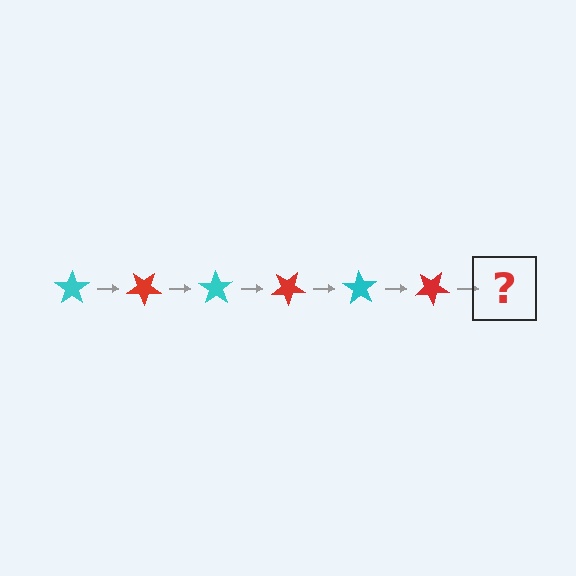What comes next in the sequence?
The next element should be a cyan star, rotated 210 degrees from the start.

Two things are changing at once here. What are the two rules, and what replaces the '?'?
The two rules are that it rotates 35 degrees each step and the color cycles through cyan and red. The '?' should be a cyan star, rotated 210 degrees from the start.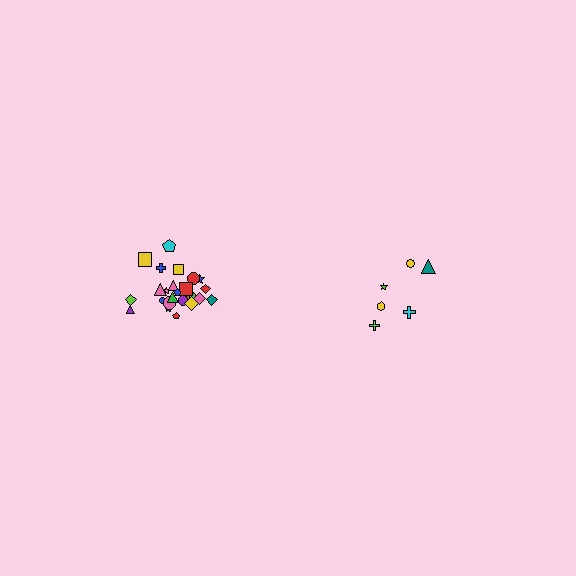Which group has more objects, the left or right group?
The left group.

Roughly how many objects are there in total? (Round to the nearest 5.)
Roughly 30 objects in total.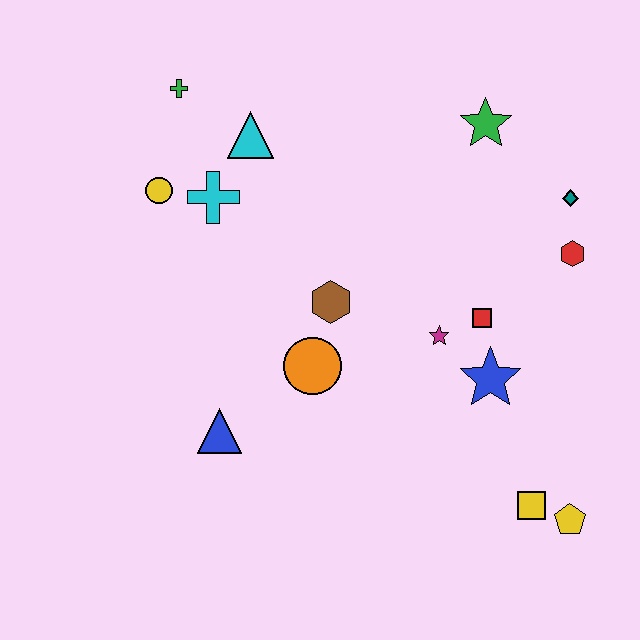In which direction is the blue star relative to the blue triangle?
The blue star is to the right of the blue triangle.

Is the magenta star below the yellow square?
No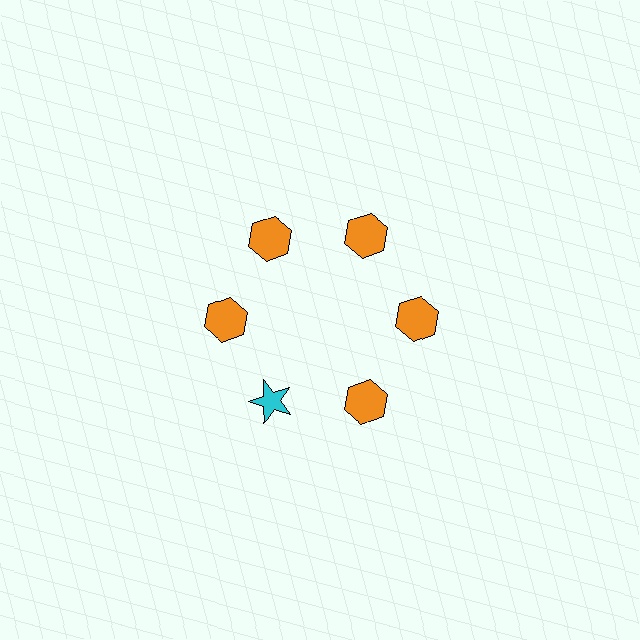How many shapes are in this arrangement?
There are 6 shapes arranged in a ring pattern.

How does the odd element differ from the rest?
It differs in both color (cyan instead of orange) and shape (star instead of hexagon).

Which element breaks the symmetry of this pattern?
The cyan star at roughly the 7 o'clock position breaks the symmetry. All other shapes are orange hexagons.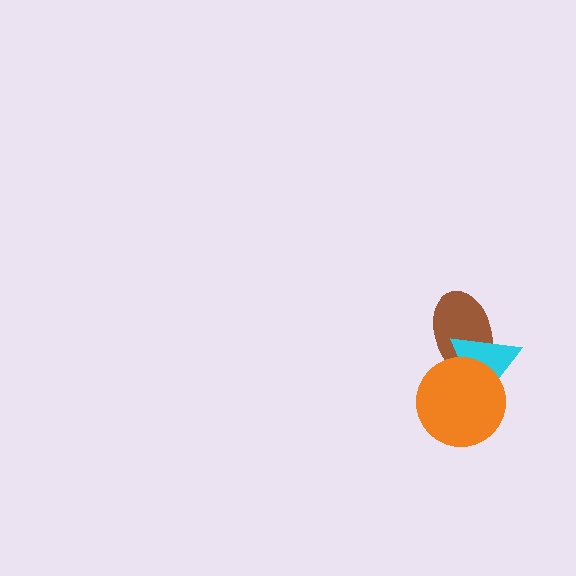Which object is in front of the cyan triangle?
The orange circle is in front of the cyan triangle.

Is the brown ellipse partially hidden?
Yes, it is partially covered by another shape.